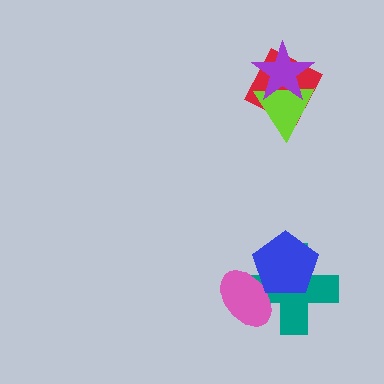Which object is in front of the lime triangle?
The purple star is in front of the lime triangle.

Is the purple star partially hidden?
No, no other shape covers it.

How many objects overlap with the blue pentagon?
2 objects overlap with the blue pentagon.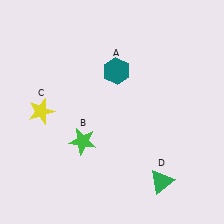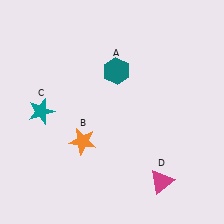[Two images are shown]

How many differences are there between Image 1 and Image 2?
There are 3 differences between the two images.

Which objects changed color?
B changed from green to orange. C changed from yellow to teal. D changed from green to magenta.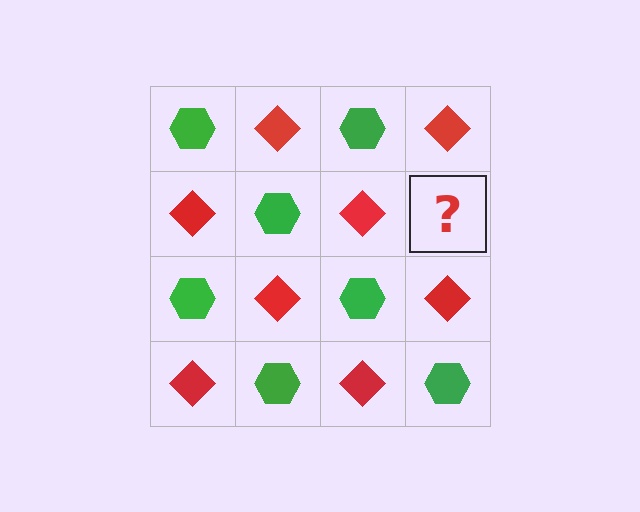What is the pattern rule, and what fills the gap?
The rule is that it alternates green hexagon and red diamond in a checkerboard pattern. The gap should be filled with a green hexagon.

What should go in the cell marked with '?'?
The missing cell should contain a green hexagon.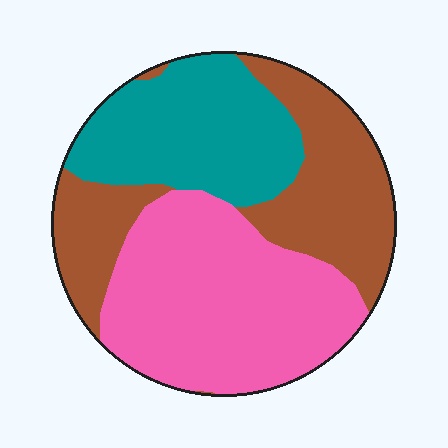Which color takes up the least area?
Teal, at roughly 25%.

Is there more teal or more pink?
Pink.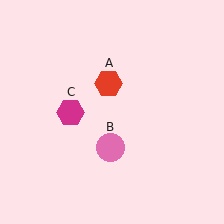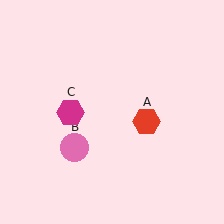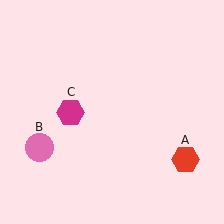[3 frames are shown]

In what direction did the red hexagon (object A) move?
The red hexagon (object A) moved down and to the right.